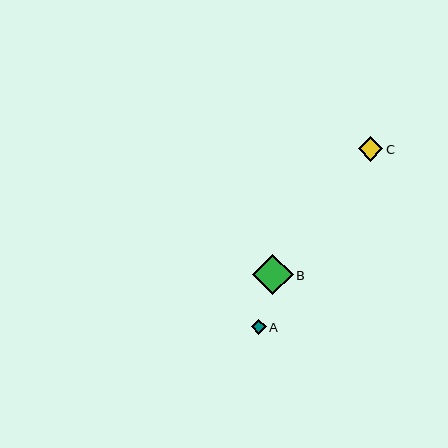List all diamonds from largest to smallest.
From largest to smallest: B, C, A.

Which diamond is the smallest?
Diamond A is the smallest with a size of approximately 15 pixels.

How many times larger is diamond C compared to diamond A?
Diamond C is approximately 1.6 times the size of diamond A.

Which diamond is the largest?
Diamond B is the largest with a size of approximately 40 pixels.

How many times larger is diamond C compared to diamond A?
Diamond C is approximately 1.6 times the size of diamond A.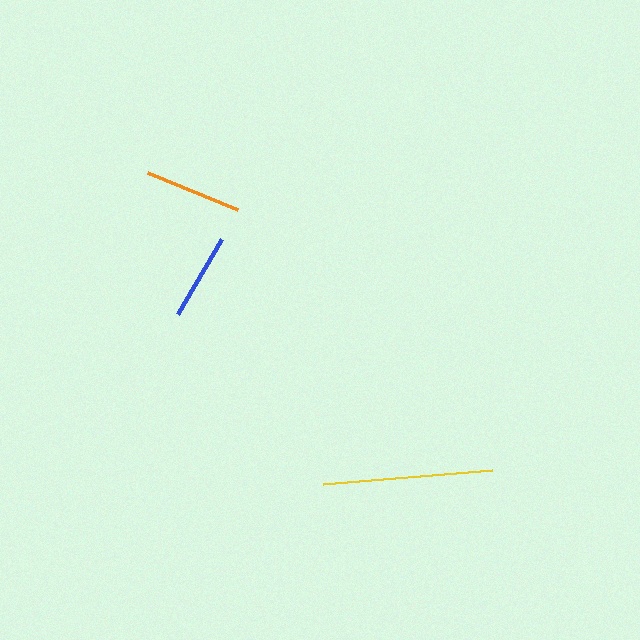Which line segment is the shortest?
The blue line is the shortest at approximately 86 pixels.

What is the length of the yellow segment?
The yellow segment is approximately 170 pixels long.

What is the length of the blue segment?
The blue segment is approximately 86 pixels long.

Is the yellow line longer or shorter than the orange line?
The yellow line is longer than the orange line.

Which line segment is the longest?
The yellow line is the longest at approximately 170 pixels.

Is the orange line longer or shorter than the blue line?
The orange line is longer than the blue line.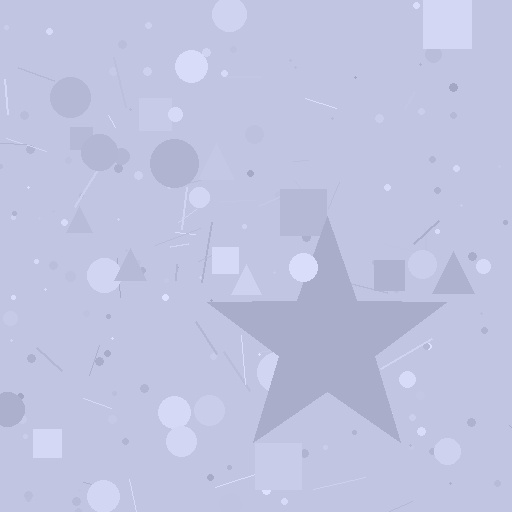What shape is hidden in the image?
A star is hidden in the image.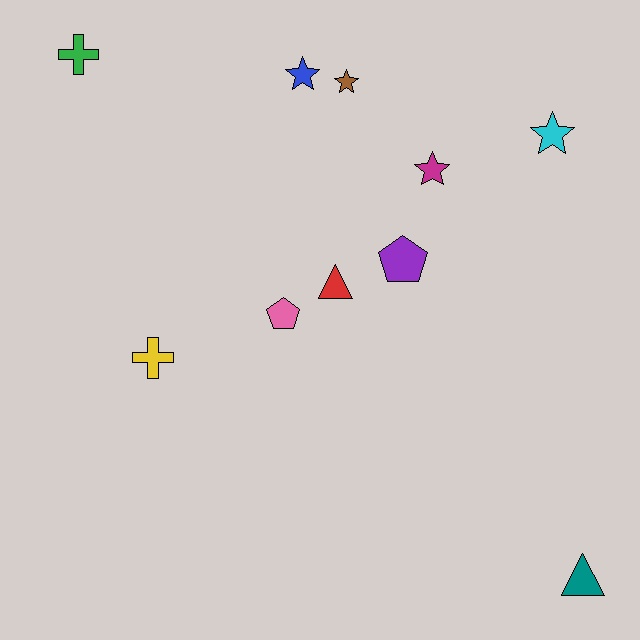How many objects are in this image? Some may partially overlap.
There are 10 objects.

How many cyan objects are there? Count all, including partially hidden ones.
There is 1 cyan object.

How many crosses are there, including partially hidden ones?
There are 2 crosses.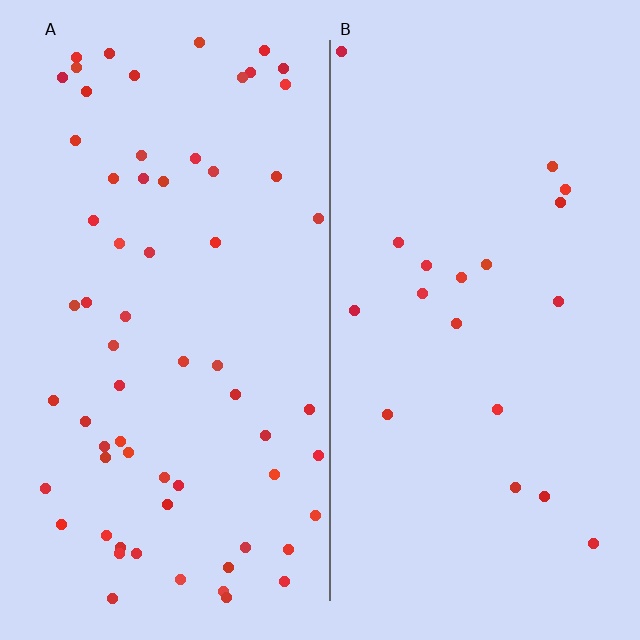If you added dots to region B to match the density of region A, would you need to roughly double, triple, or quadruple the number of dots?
Approximately triple.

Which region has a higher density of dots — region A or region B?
A (the left).